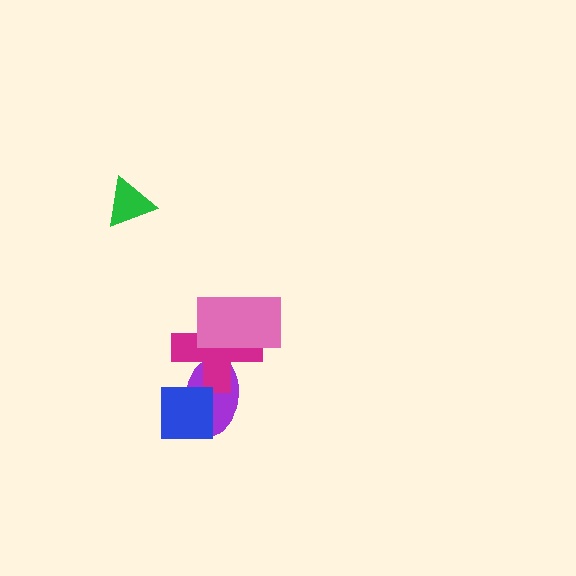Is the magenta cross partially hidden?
Yes, it is partially covered by another shape.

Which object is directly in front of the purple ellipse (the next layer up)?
The magenta cross is directly in front of the purple ellipse.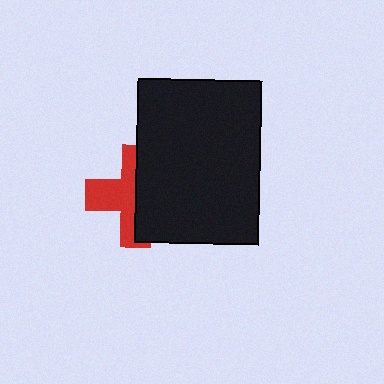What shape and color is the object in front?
The object in front is a black rectangle.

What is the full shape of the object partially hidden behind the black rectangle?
The partially hidden object is a red cross.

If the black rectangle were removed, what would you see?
You would see the complete red cross.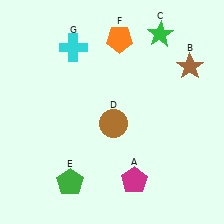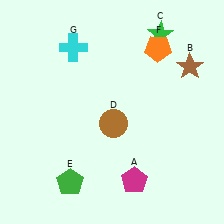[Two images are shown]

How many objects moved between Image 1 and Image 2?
1 object moved between the two images.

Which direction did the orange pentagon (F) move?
The orange pentagon (F) moved right.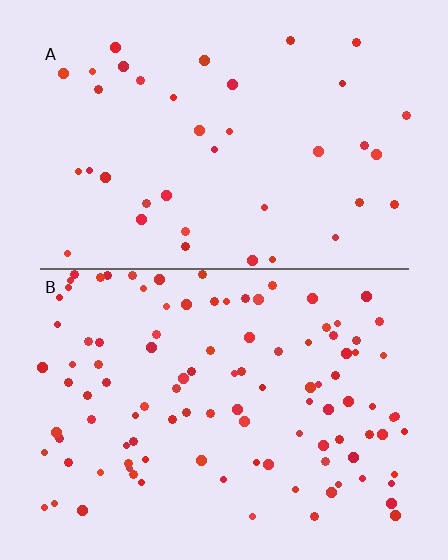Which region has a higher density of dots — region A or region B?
B (the bottom).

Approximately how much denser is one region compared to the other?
Approximately 2.7× — region B over region A.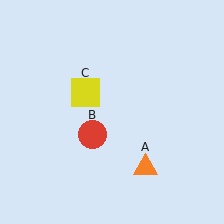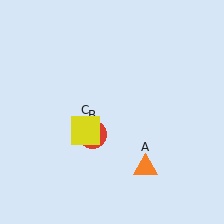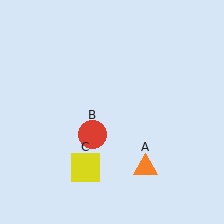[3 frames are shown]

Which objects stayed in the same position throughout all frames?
Orange triangle (object A) and red circle (object B) remained stationary.